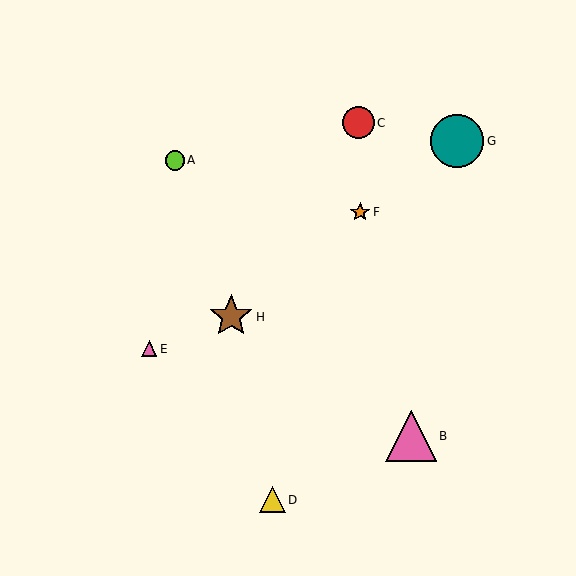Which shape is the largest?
The teal circle (labeled G) is the largest.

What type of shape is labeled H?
Shape H is a brown star.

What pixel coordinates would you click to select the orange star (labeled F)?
Click at (360, 212) to select the orange star F.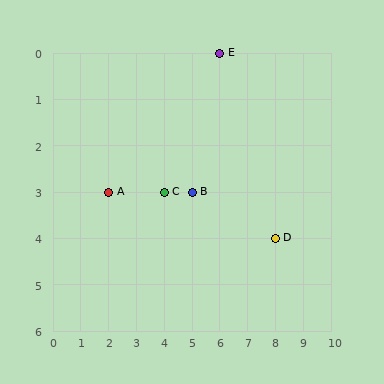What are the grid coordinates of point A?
Point A is at grid coordinates (2, 3).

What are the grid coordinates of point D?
Point D is at grid coordinates (8, 4).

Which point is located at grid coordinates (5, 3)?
Point B is at (5, 3).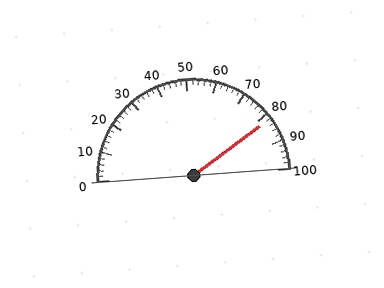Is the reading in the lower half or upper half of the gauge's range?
The reading is in the upper half of the range (0 to 100).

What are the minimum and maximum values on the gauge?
The gauge ranges from 0 to 100.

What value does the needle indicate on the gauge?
The needle indicates approximately 82.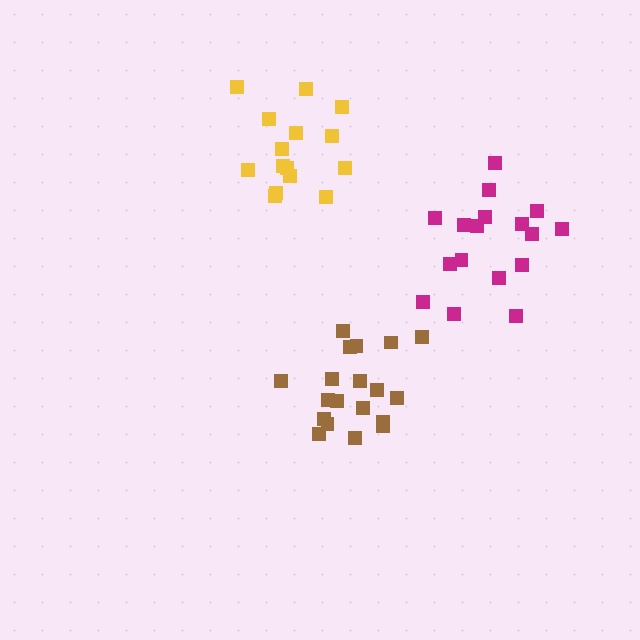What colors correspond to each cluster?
The clusters are colored: magenta, brown, yellow.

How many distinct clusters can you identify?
There are 3 distinct clusters.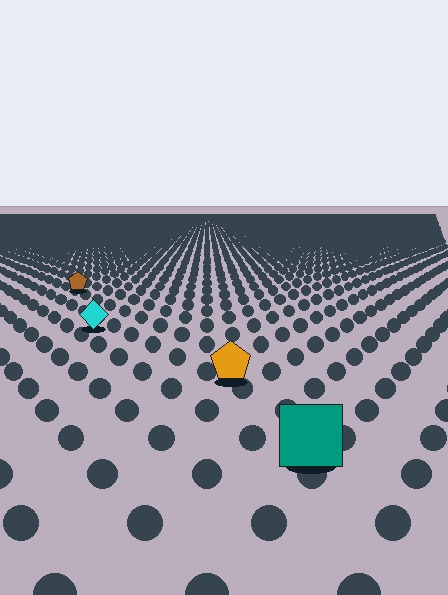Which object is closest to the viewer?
The teal square is closest. The texture marks near it are larger and more spread out.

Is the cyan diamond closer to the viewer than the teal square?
No. The teal square is closer — you can tell from the texture gradient: the ground texture is coarser near it.